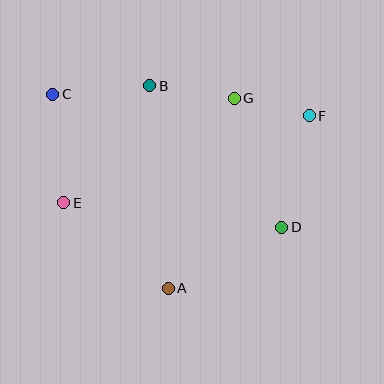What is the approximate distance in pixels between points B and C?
The distance between B and C is approximately 98 pixels.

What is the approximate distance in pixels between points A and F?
The distance between A and F is approximately 223 pixels.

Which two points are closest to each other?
Points F and G are closest to each other.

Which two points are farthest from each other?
Points C and D are farthest from each other.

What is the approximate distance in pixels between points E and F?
The distance between E and F is approximately 261 pixels.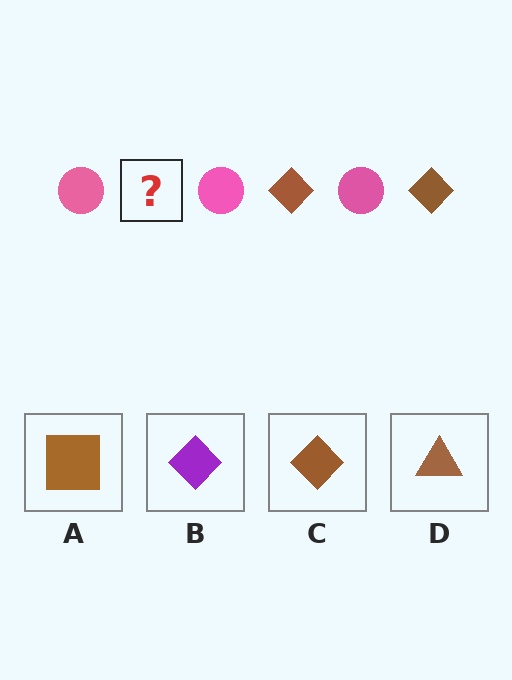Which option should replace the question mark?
Option C.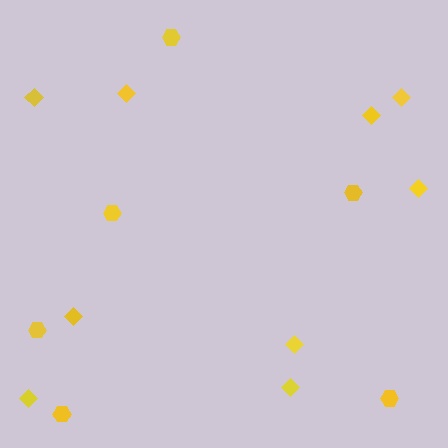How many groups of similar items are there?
There are 2 groups: one group of hexagons (6) and one group of diamonds (9).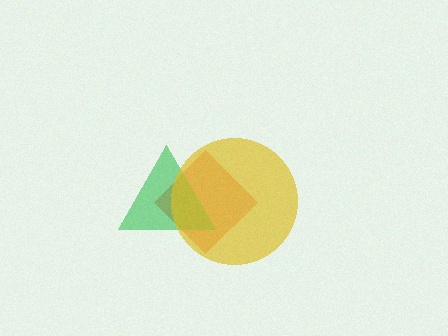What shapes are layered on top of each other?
The layered shapes are: a red diamond, a green triangle, a yellow circle.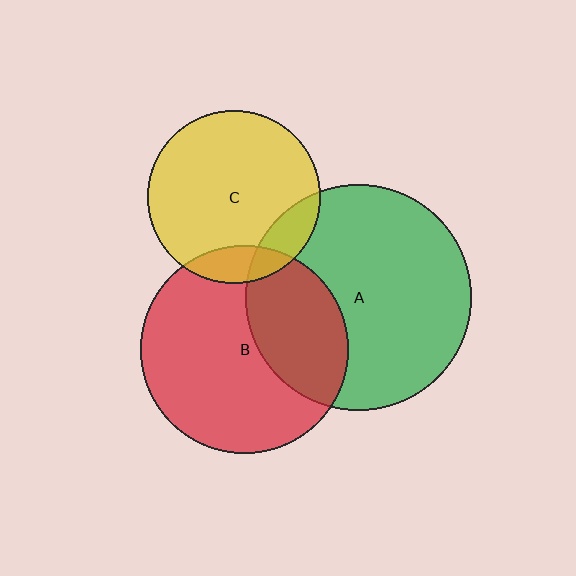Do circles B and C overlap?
Yes.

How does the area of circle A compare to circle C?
Approximately 1.7 times.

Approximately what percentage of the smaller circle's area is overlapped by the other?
Approximately 10%.